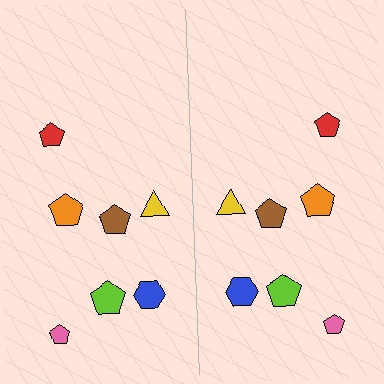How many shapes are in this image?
There are 14 shapes in this image.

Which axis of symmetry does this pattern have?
The pattern has a vertical axis of symmetry running through the center of the image.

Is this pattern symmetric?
Yes, this pattern has bilateral (reflection) symmetry.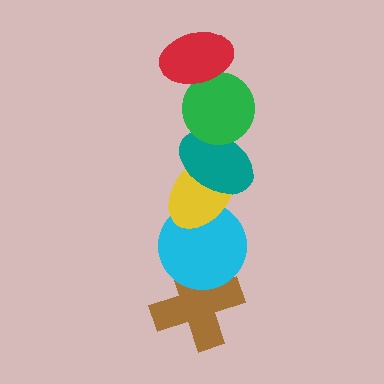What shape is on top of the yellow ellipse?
The teal ellipse is on top of the yellow ellipse.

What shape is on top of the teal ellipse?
The green circle is on top of the teal ellipse.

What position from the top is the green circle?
The green circle is 2nd from the top.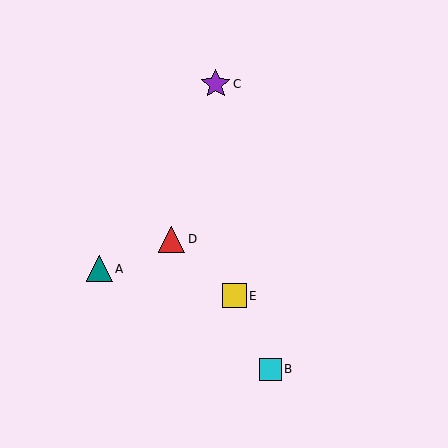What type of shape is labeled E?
Shape E is a yellow square.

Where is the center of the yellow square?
The center of the yellow square is at (234, 296).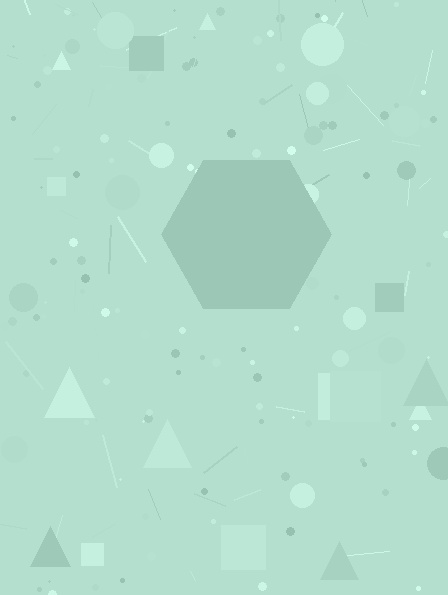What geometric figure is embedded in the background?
A hexagon is embedded in the background.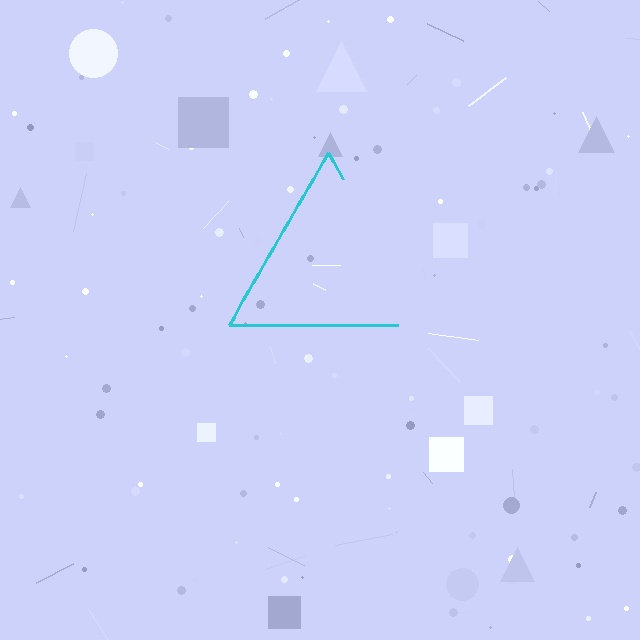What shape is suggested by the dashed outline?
The dashed outline suggests a triangle.